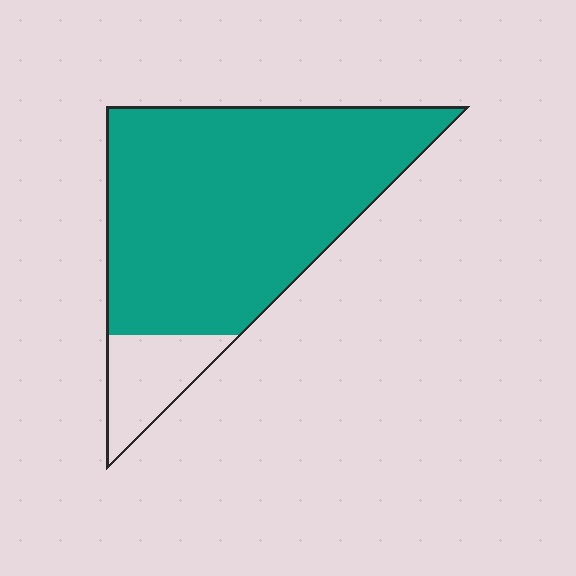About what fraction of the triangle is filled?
About seven eighths (7/8).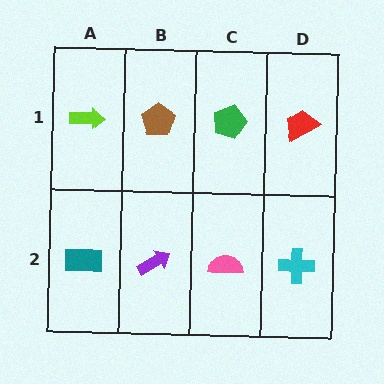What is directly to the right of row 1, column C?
A red trapezoid.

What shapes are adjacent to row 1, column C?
A pink semicircle (row 2, column C), a brown pentagon (row 1, column B), a red trapezoid (row 1, column D).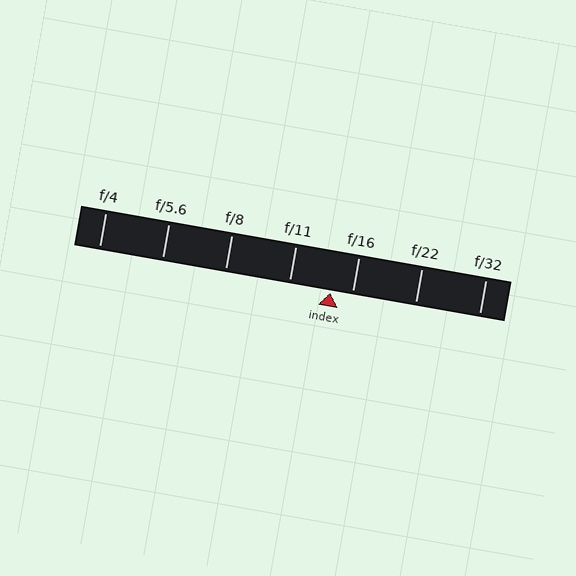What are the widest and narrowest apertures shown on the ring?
The widest aperture shown is f/4 and the narrowest is f/32.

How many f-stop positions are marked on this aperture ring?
There are 7 f-stop positions marked.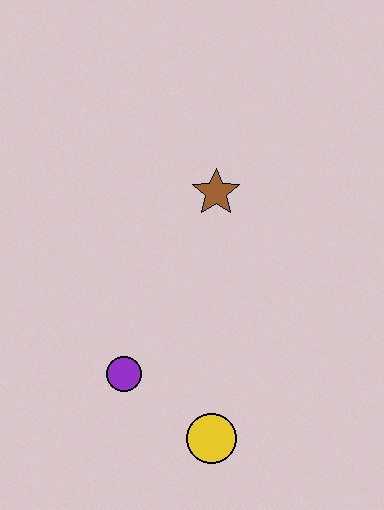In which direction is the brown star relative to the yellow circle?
The brown star is above the yellow circle.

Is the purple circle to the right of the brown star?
No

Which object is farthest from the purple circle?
The brown star is farthest from the purple circle.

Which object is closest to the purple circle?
The yellow circle is closest to the purple circle.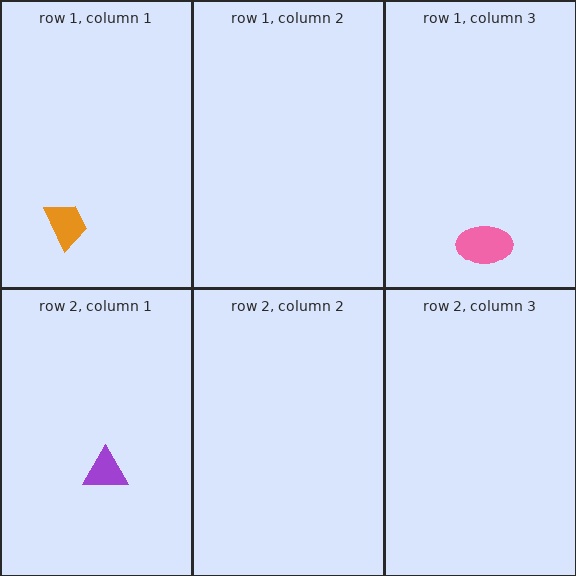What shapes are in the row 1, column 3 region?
The pink ellipse.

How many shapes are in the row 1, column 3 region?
1.